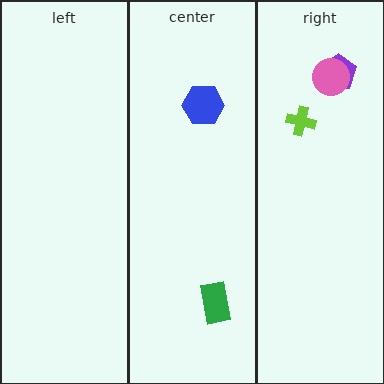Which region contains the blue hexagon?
The center region.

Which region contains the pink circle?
The right region.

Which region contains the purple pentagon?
The right region.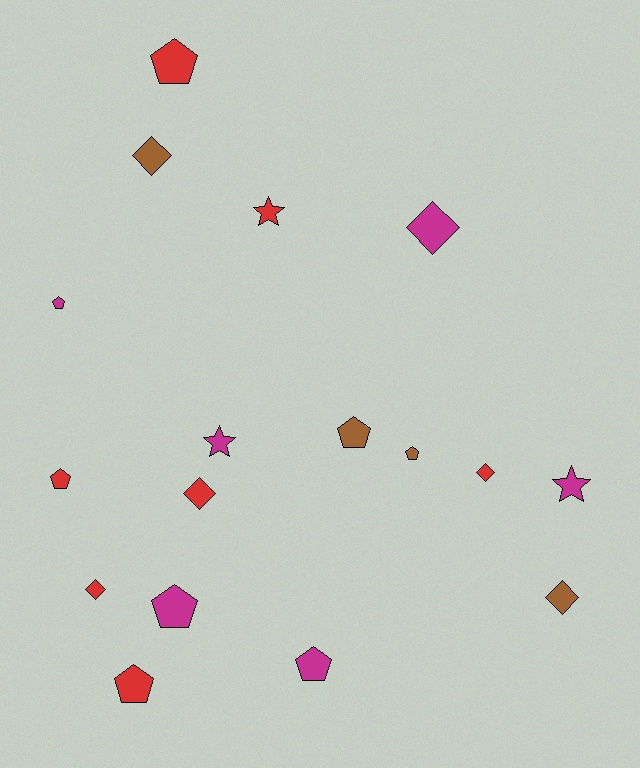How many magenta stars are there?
There are 2 magenta stars.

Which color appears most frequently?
Red, with 7 objects.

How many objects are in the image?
There are 17 objects.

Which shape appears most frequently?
Pentagon, with 8 objects.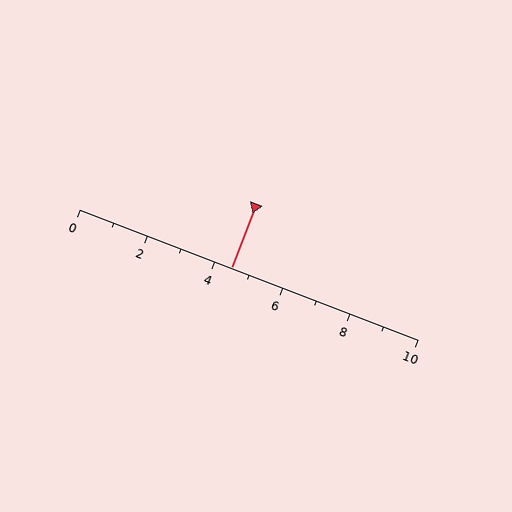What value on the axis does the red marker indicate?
The marker indicates approximately 4.5.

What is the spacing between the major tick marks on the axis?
The major ticks are spaced 2 apart.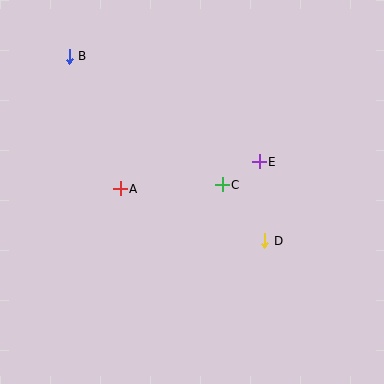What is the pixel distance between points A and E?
The distance between A and E is 141 pixels.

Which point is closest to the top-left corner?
Point B is closest to the top-left corner.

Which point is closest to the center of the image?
Point C at (222, 185) is closest to the center.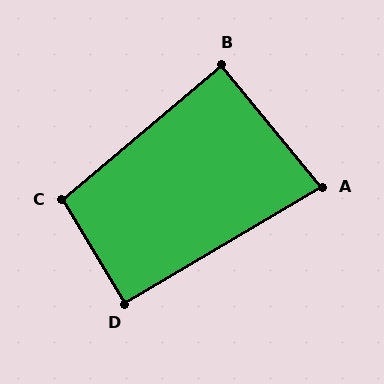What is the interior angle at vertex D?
Approximately 91 degrees (approximately right).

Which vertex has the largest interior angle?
C, at approximately 99 degrees.